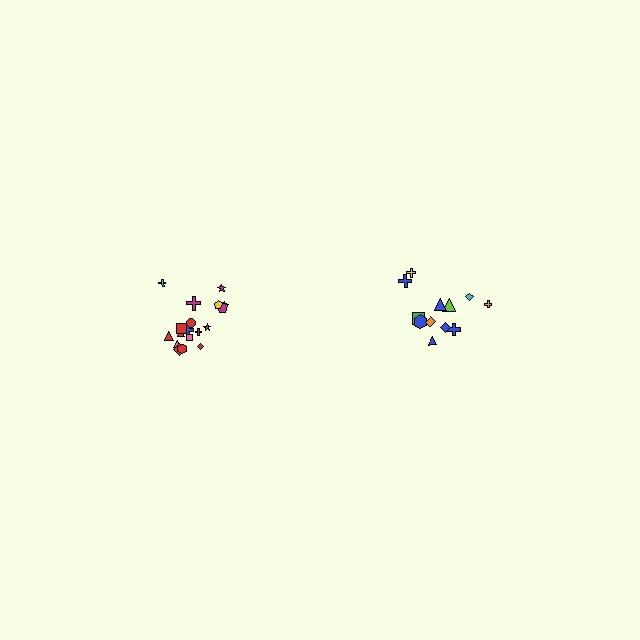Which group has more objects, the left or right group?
The left group.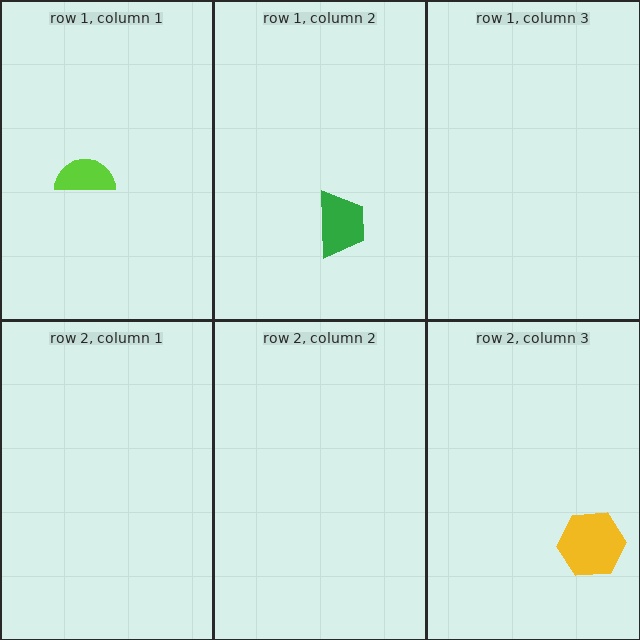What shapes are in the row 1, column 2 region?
The green trapezoid.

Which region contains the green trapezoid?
The row 1, column 2 region.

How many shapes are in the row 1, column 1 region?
1.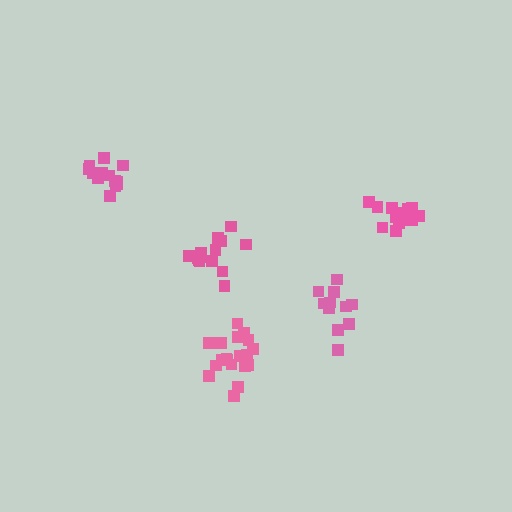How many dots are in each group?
Group 1: 13 dots, Group 2: 19 dots, Group 3: 13 dots, Group 4: 13 dots, Group 5: 14 dots (72 total).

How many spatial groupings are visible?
There are 5 spatial groupings.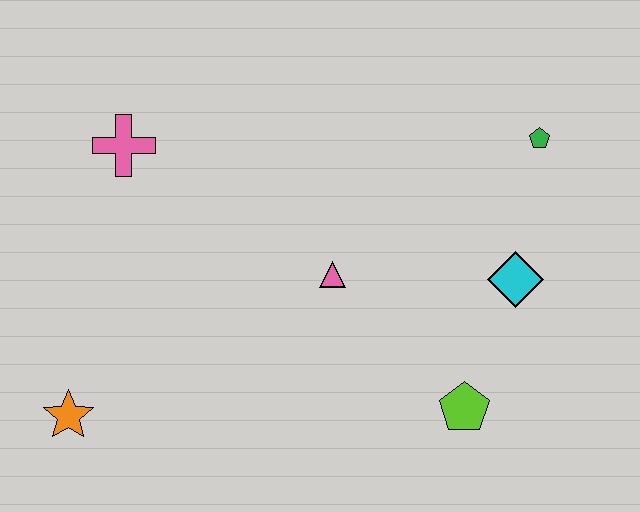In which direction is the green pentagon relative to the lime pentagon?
The green pentagon is above the lime pentagon.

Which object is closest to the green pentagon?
The cyan diamond is closest to the green pentagon.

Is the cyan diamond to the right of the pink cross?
Yes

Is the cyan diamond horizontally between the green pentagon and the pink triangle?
Yes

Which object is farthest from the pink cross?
The lime pentagon is farthest from the pink cross.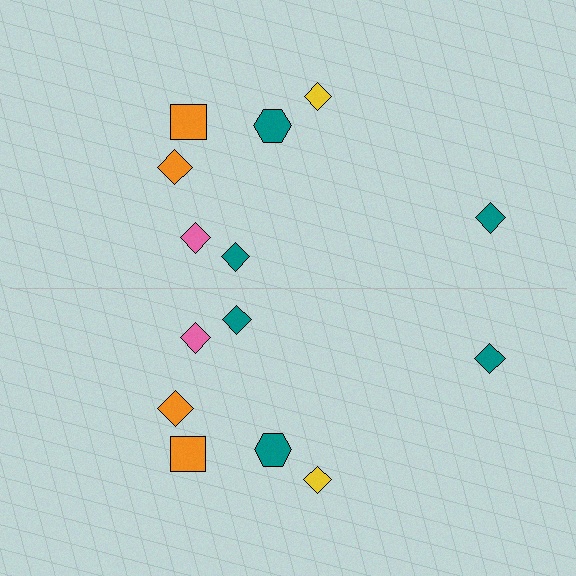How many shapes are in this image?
There are 14 shapes in this image.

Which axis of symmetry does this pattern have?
The pattern has a horizontal axis of symmetry running through the center of the image.